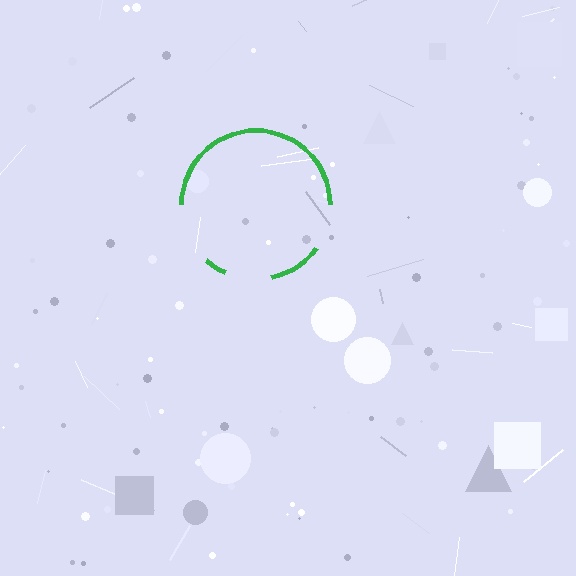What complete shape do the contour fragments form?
The contour fragments form a circle.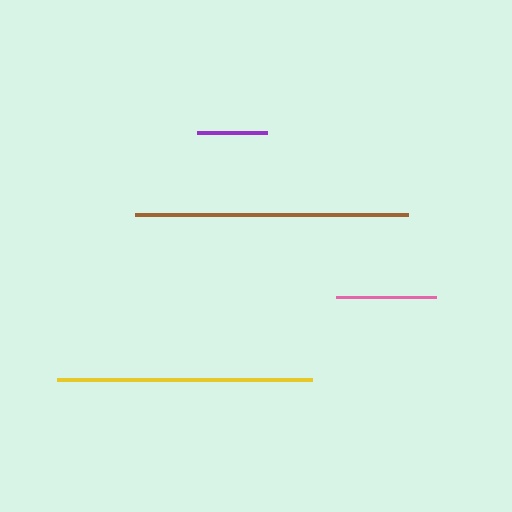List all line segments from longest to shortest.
From longest to shortest: brown, yellow, pink, purple.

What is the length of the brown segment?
The brown segment is approximately 274 pixels long.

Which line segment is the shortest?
The purple line is the shortest at approximately 71 pixels.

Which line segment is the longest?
The brown line is the longest at approximately 274 pixels.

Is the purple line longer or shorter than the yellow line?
The yellow line is longer than the purple line.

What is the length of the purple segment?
The purple segment is approximately 71 pixels long.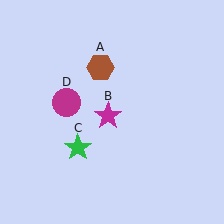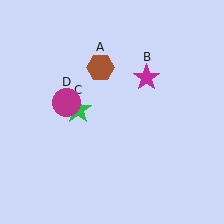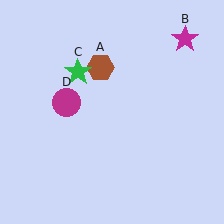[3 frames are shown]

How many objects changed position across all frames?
2 objects changed position: magenta star (object B), green star (object C).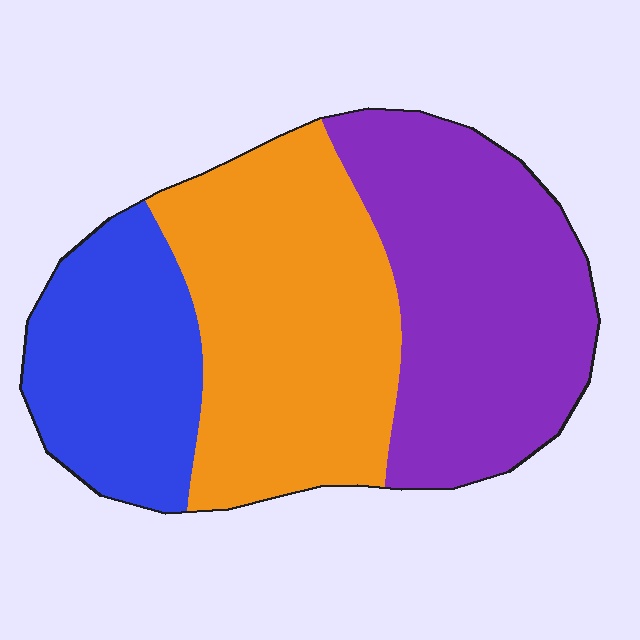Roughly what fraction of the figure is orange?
Orange takes up about two fifths (2/5) of the figure.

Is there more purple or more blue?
Purple.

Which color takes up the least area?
Blue, at roughly 25%.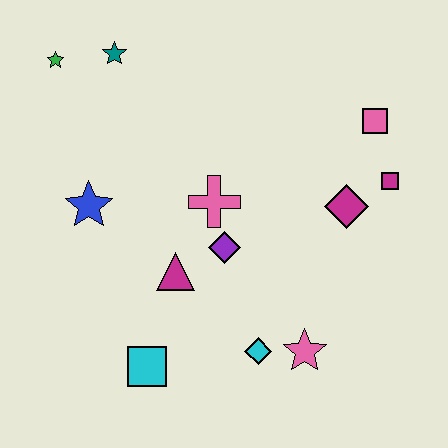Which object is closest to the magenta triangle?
The purple diamond is closest to the magenta triangle.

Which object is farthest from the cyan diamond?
The green star is farthest from the cyan diamond.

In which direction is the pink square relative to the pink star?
The pink square is above the pink star.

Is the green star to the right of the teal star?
No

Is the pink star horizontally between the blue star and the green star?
No